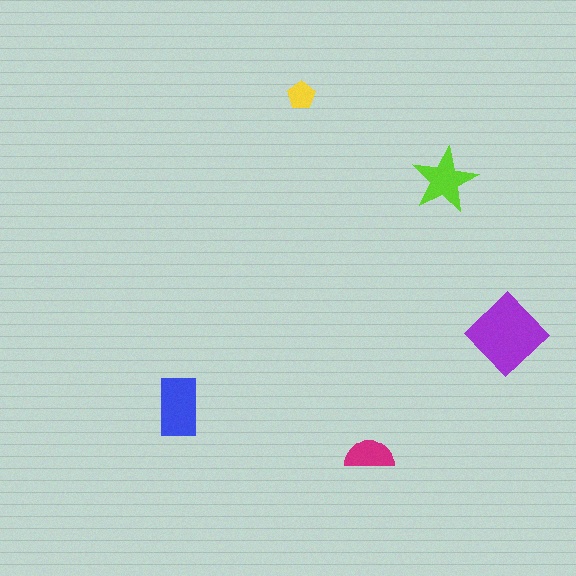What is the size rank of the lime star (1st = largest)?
3rd.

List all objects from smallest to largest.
The yellow pentagon, the magenta semicircle, the lime star, the blue rectangle, the purple diamond.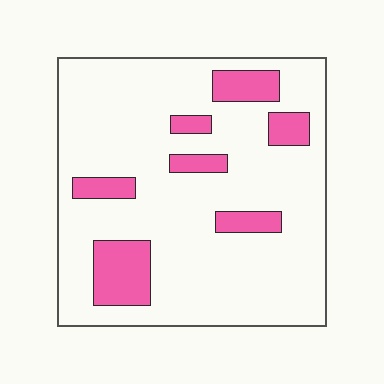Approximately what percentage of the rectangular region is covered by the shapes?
Approximately 15%.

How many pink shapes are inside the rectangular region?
7.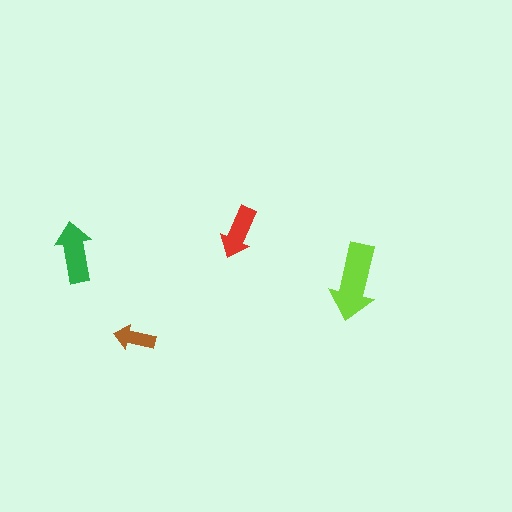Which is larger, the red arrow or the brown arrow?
The red one.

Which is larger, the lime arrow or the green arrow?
The lime one.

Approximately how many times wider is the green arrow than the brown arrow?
About 1.5 times wider.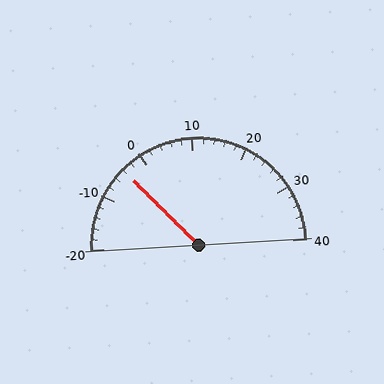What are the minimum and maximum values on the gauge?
The gauge ranges from -20 to 40.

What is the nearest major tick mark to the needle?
The nearest major tick mark is 0.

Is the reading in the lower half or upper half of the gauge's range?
The reading is in the lower half of the range (-20 to 40).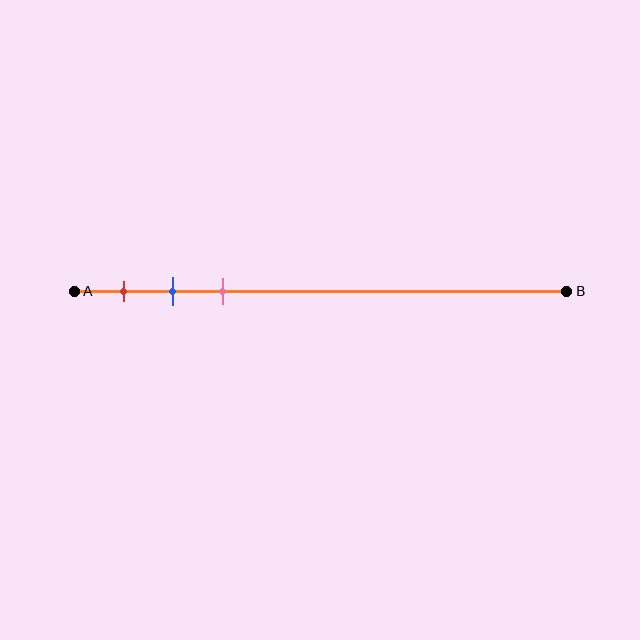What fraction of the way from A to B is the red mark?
The red mark is approximately 10% (0.1) of the way from A to B.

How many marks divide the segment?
There are 3 marks dividing the segment.